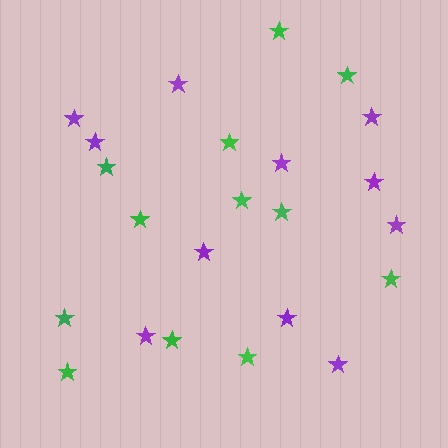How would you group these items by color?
There are 2 groups: one group of purple stars (11) and one group of green stars (12).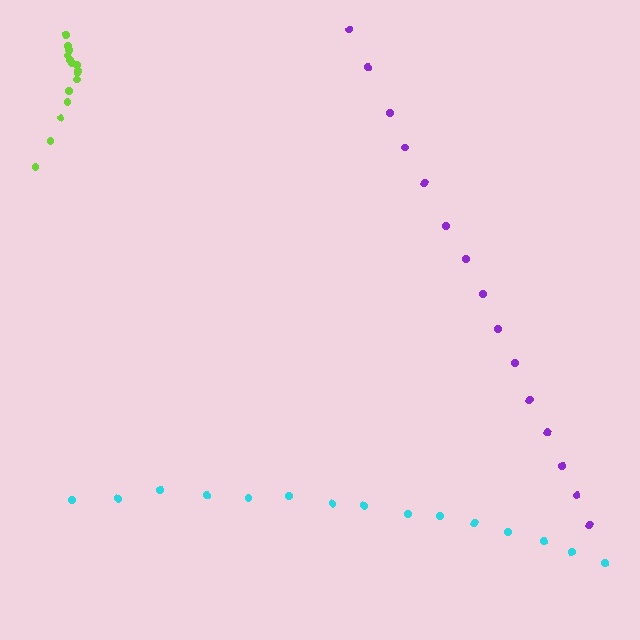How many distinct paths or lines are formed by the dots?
There are 3 distinct paths.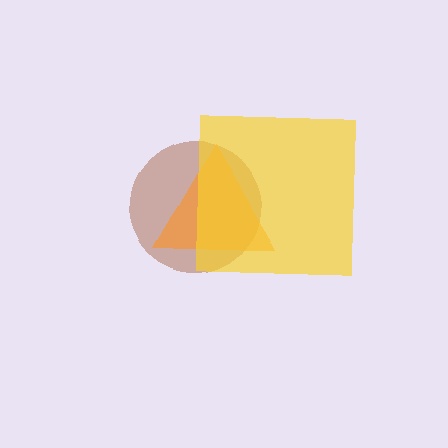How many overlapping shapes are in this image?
There are 3 overlapping shapes in the image.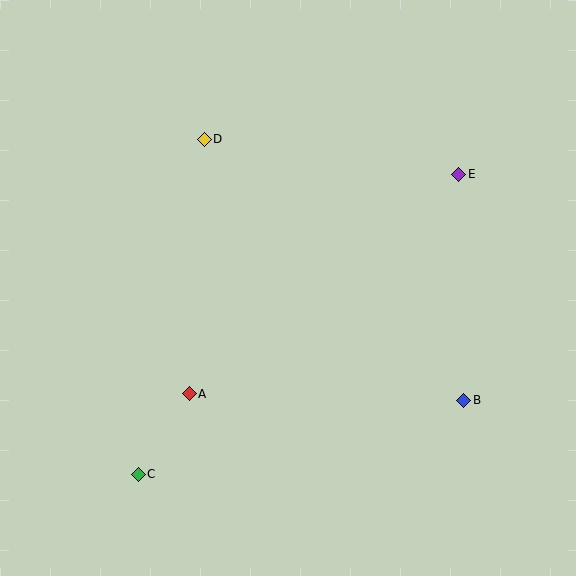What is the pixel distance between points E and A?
The distance between E and A is 348 pixels.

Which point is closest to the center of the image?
Point A at (189, 394) is closest to the center.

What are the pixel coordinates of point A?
Point A is at (189, 394).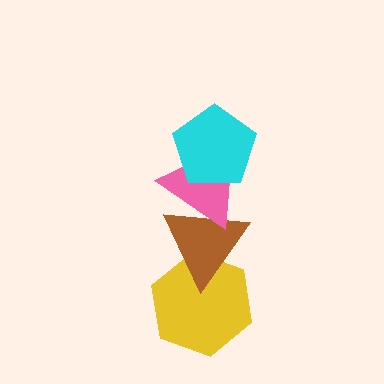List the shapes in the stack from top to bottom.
From top to bottom: the cyan pentagon, the pink triangle, the brown triangle, the yellow hexagon.